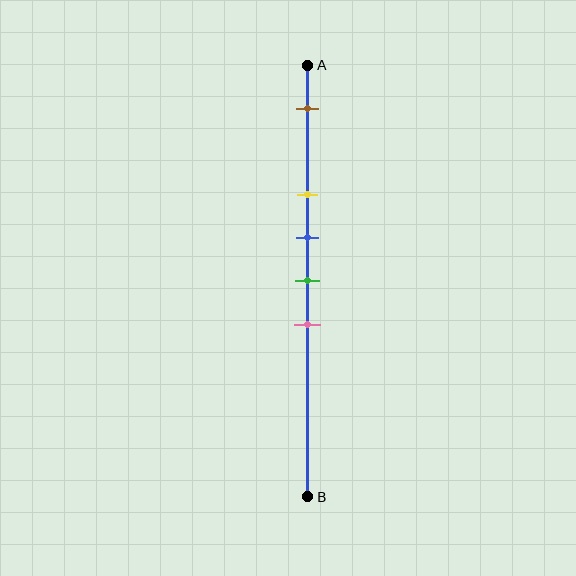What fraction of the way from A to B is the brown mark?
The brown mark is approximately 10% (0.1) of the way from A to B.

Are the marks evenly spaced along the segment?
No, the marks are not evenly spaced.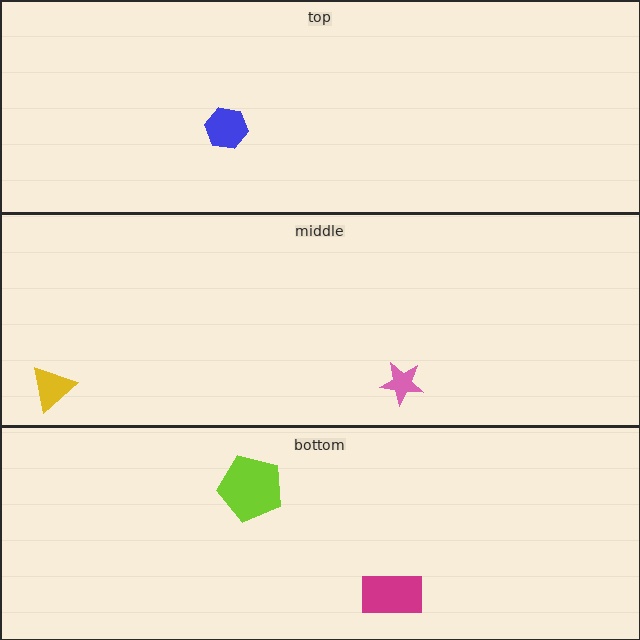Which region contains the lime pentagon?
The bottom region.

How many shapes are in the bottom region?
2.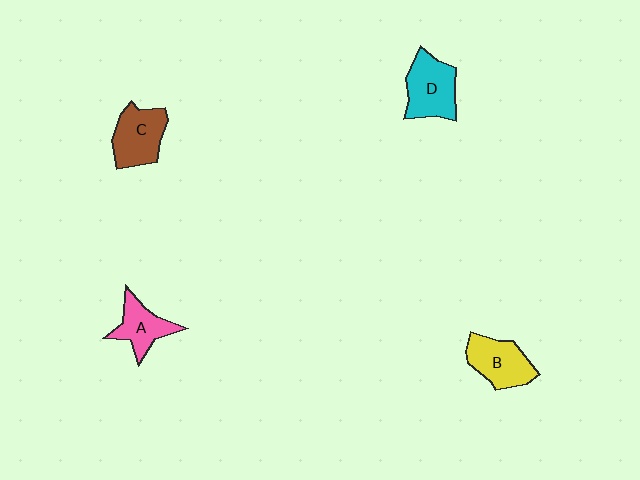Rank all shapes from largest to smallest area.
From largest to smallest: D (cyan), C (brown), B (yellow), A (pink).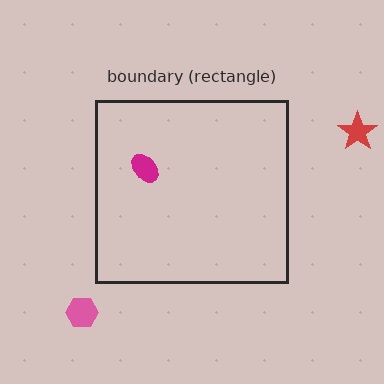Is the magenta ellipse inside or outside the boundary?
Inside.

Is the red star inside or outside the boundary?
Outside.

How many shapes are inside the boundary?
1 inside, 2 outside.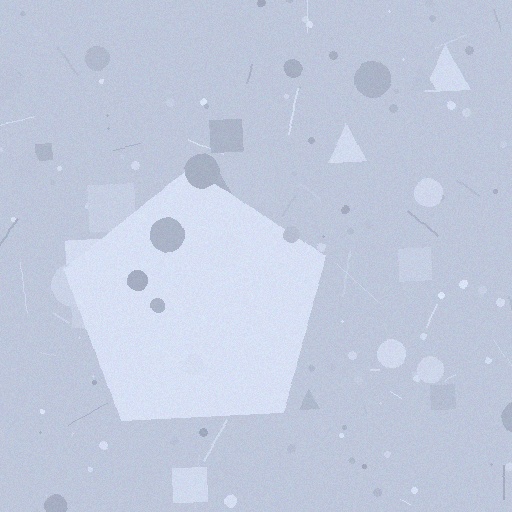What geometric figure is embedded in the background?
A pentagon is embedded in the background.